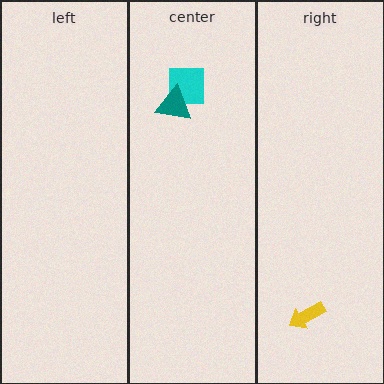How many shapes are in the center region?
2.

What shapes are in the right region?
The yellow arrow.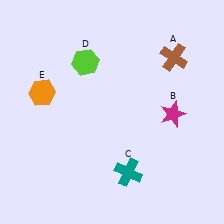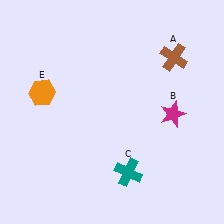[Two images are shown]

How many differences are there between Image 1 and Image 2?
There is 1 difference between the two images.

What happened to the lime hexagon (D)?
The lime hexagon (D) was removed in Image 2. It was in the top-left area of Image 1.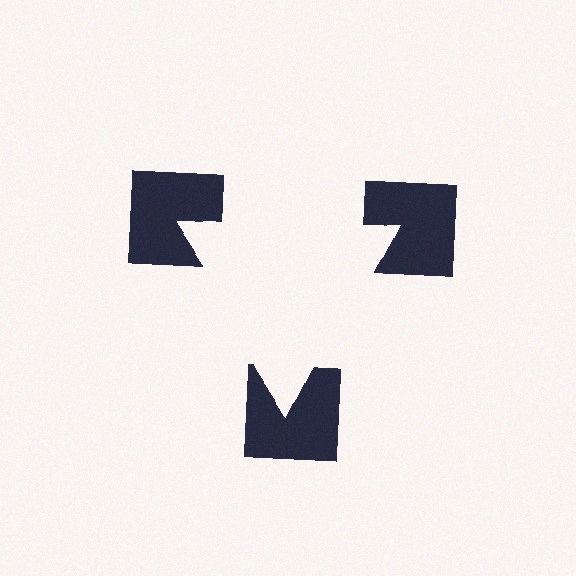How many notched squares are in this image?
There are 3 — one at each vertex of the illusory triangle.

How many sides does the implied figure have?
3 sides.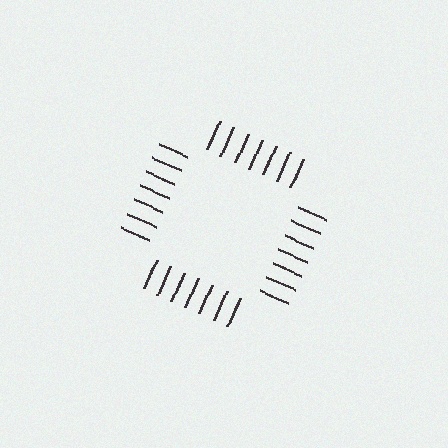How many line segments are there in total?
28 — 7 along each of the 4 edges.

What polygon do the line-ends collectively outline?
An illusory square — the line segments terminate on its edges but no continuous stroke is drawn.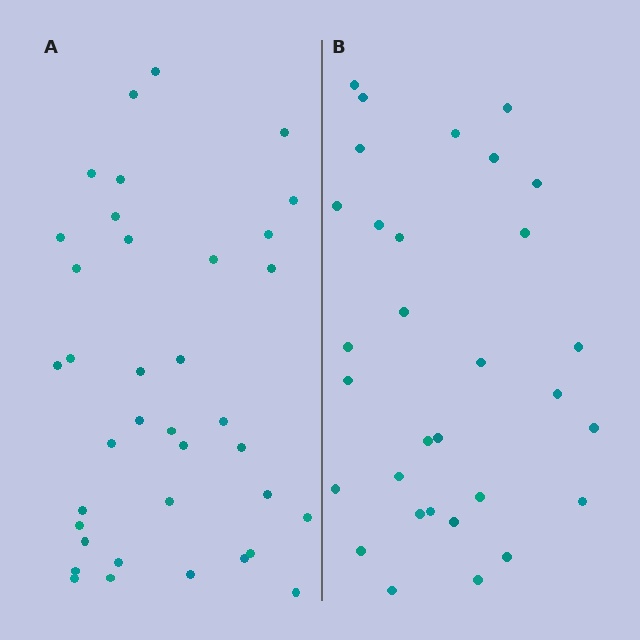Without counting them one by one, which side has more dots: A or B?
Region A (the left region) has more dots.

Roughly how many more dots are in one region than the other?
Region A has about 6 more dots than region B.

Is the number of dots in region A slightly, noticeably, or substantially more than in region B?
Region A has only slightly more — the two regions are fairly close. The ratio is roughly 1.2 to 1.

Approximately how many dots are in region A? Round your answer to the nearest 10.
About 40 dots. (The exact count is 37, which rounds to 40.)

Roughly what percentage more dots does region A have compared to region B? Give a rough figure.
About 20% more.